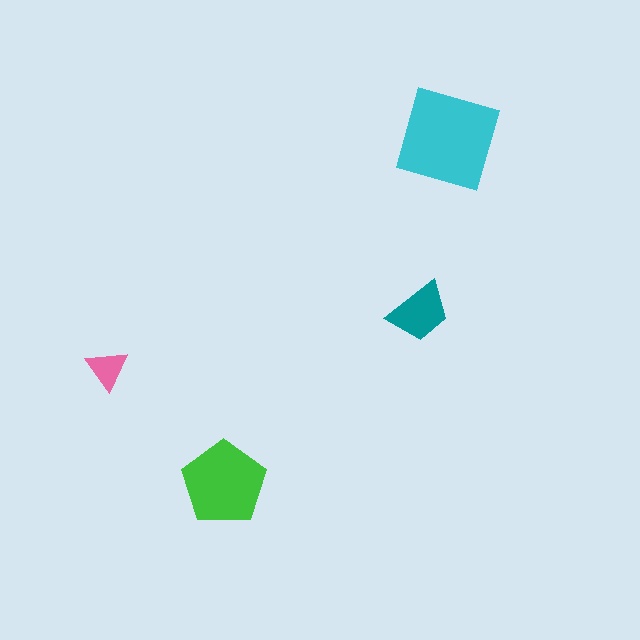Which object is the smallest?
The pink triangle.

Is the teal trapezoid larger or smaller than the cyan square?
Smaller.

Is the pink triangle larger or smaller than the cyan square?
Smaller.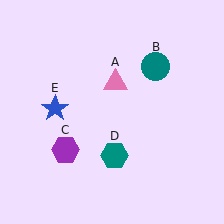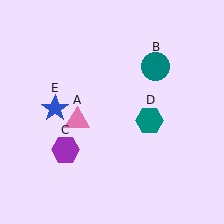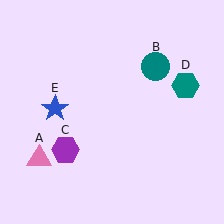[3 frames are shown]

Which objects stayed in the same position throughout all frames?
Teal circle (object B) and purple hexagon (object C) and blue star (object E) remained stationary.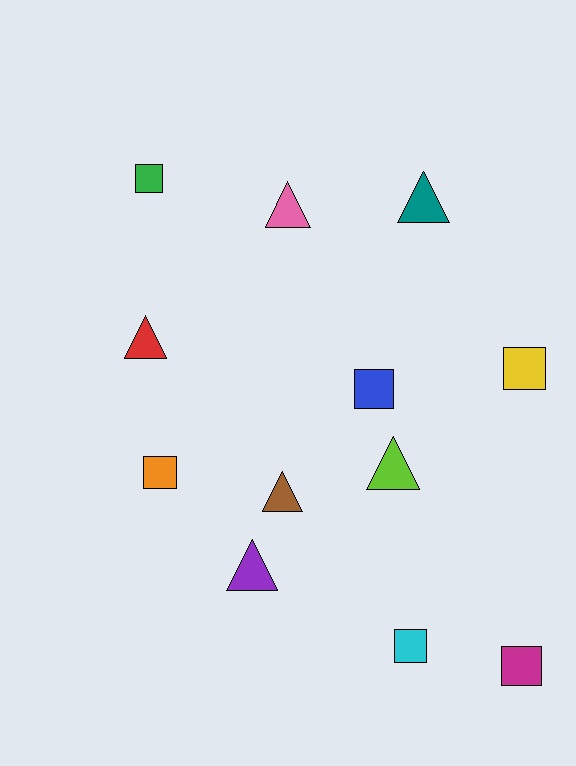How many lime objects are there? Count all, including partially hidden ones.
There is 1 lime object.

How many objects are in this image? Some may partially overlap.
There are 12 objects.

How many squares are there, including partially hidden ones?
There are 6 squares.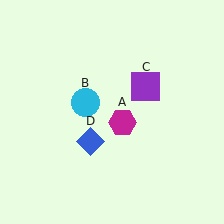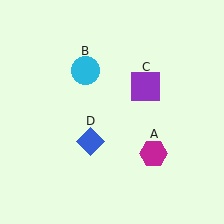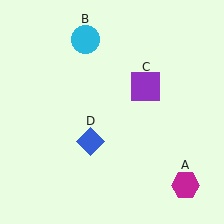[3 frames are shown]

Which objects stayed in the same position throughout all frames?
Purple square (object C) and blue diamond (object D) remained stationary.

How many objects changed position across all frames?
2 objects changed position: magenta hexagon (object A), cyan circle (object B).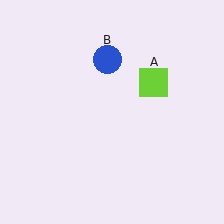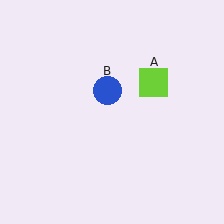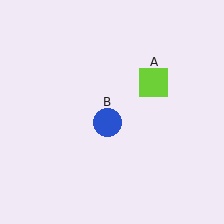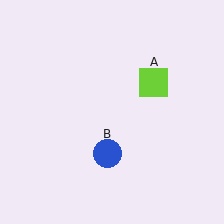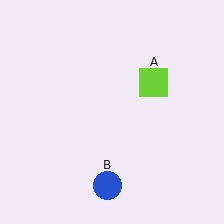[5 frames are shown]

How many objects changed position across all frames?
1 object changed position: blue circle (object B).